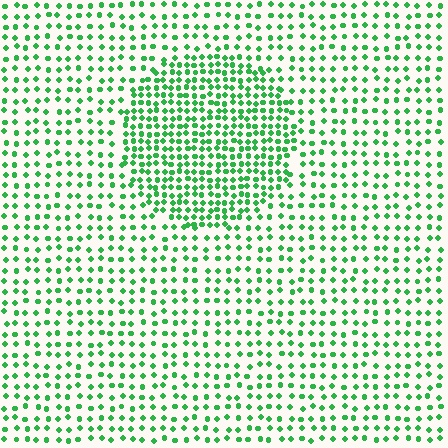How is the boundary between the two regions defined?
The boundary is defined by a change in element density (approximately 1.9x ratio). All elements are the same color, size, and shape.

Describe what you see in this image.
The image contains small green elements arranged at two different densities. A circle-shaped region is visible where the elements are more densely packed than the surrounding area.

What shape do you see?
I see a circle.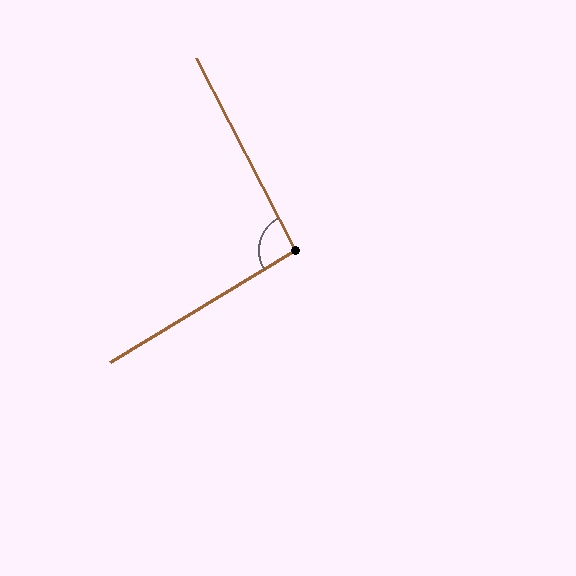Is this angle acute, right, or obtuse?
It is approximately a right angle.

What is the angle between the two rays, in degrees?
Approximately 94 degrees.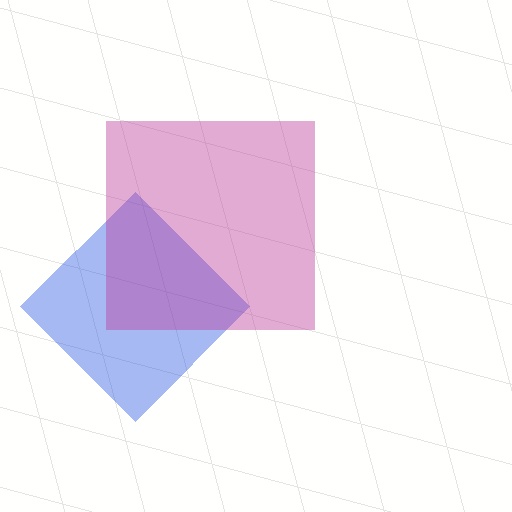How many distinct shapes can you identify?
There are 2 distinct shapes: a blue diamond, a magenta square.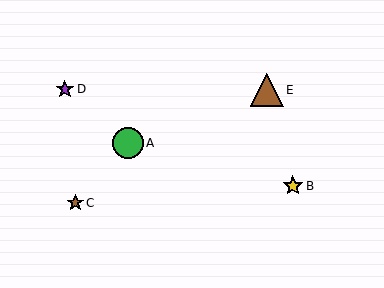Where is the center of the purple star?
The center of the purple star is at (65, 89).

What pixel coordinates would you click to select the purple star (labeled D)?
Click at (65, 89) to select the purple star D.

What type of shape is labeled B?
Shape B is a yellow star.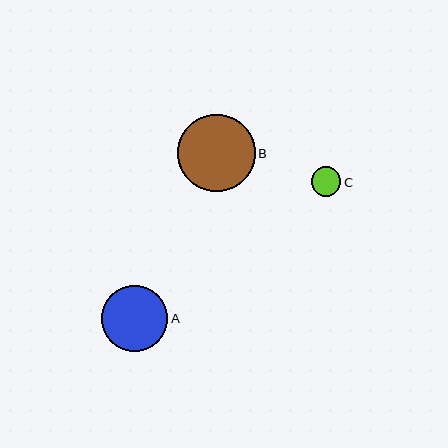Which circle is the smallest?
Circle C is the smallest with a size of approximately 30 pixels.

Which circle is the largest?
Circle B is the largest with a size of approximately 78 pixels.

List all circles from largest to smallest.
From largest to smallest: B, A, C.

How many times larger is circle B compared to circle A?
Circle B is approximately 1.2 times the size of circle A.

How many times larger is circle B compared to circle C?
Circle B is approximately 2.6 times the size of circle C.